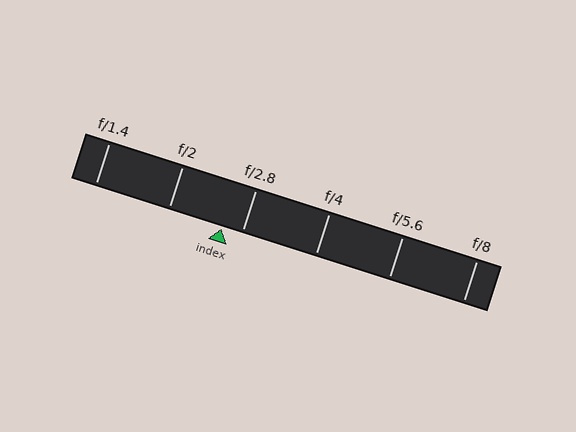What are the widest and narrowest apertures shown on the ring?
The widest aperture shown is f/1.4 and the narrowest is f/8.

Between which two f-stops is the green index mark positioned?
The index mark is between f/2 and f/2.8.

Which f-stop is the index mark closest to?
The index mark is closest to f/2.8.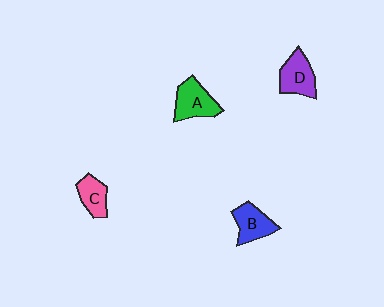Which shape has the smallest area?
Shape C (pink).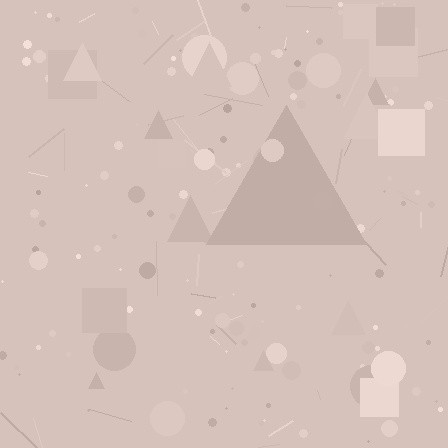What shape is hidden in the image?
A triangle is hidden in the image.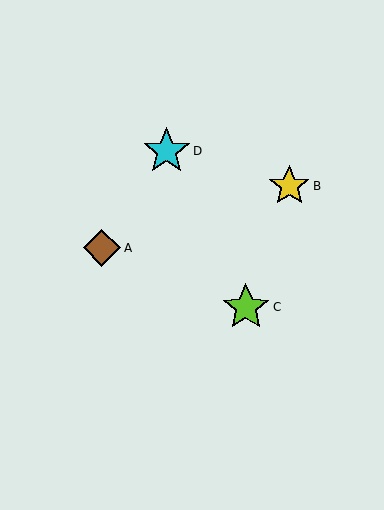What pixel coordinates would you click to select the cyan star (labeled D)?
Click at (167, 151) to select the cyan star D.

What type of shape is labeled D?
Shape D is a cyan star.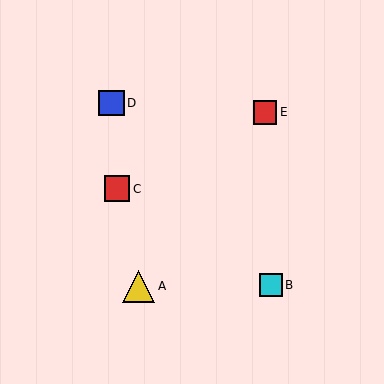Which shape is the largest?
The yellow triangle (labeled A) is the largest.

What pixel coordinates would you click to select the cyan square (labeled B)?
Click at (271, 285) to select the cyan square B.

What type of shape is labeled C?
Shape C is a red square.